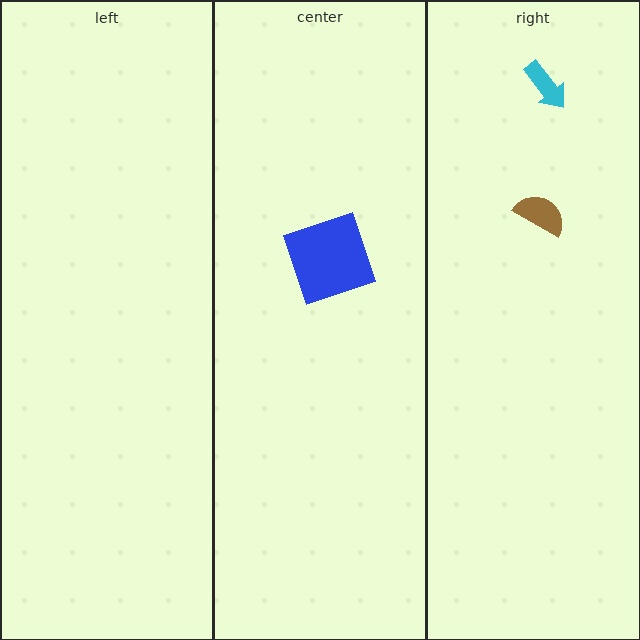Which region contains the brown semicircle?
The right region.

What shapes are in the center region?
The blue square.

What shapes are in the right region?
The brown semicircle, the cyan arrow.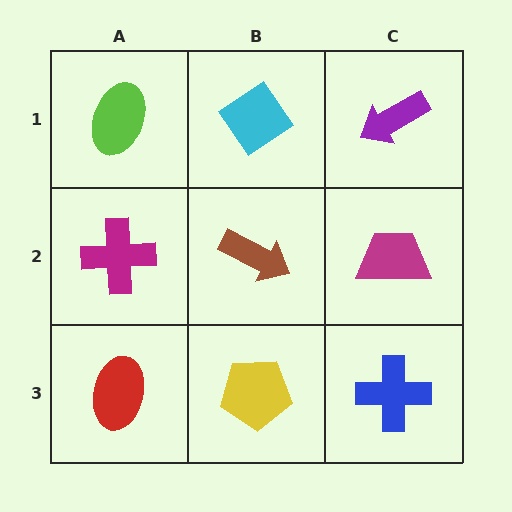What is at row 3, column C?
A blue cross.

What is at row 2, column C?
A magenta trapezoid.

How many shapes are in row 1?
3 shapes.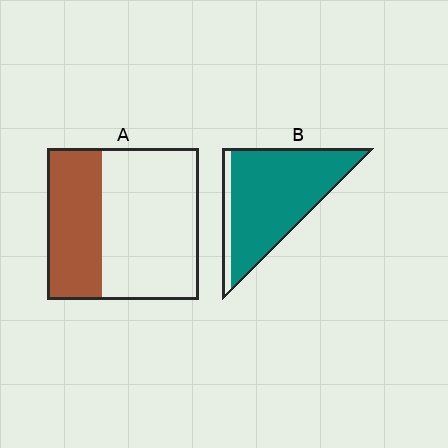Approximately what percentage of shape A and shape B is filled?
A is approximately 35% and B is approximately 90%.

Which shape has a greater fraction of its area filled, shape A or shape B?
Shape B.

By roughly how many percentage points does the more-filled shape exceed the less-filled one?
By roughly 50 percentage points (B over A).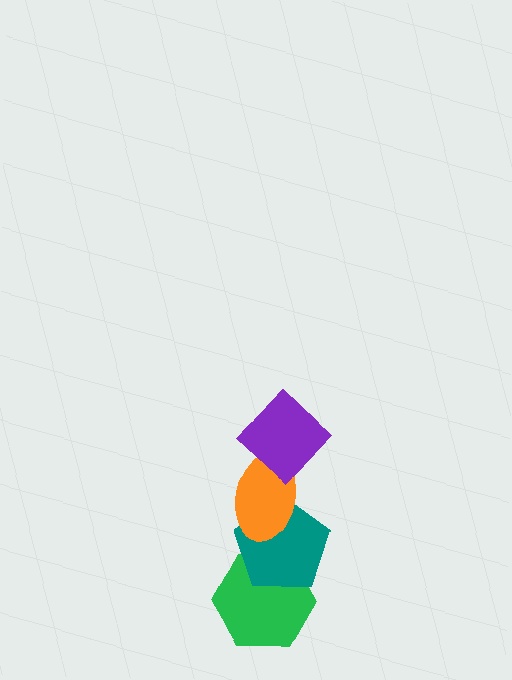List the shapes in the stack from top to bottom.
From top to bottom: the purple diamond, the orange ellipse, the teal pentagon, the green hexagon.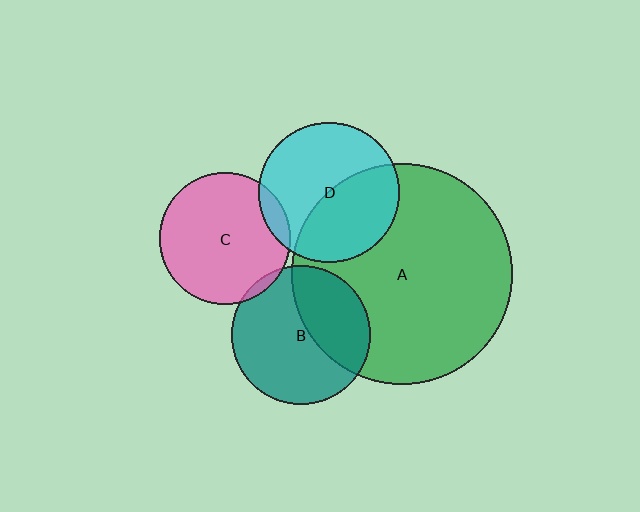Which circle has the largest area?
Circle A (green).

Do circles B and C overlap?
Yes.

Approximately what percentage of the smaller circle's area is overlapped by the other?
Approximately 5%.